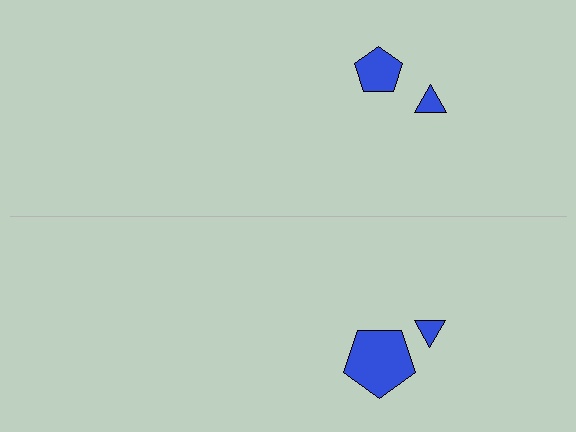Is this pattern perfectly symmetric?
No, the pattern is not perfectly symmetric. The blue pentagon on the bottom side has a different size than its mirror counterpart.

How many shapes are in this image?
There are 4 shapes in this image.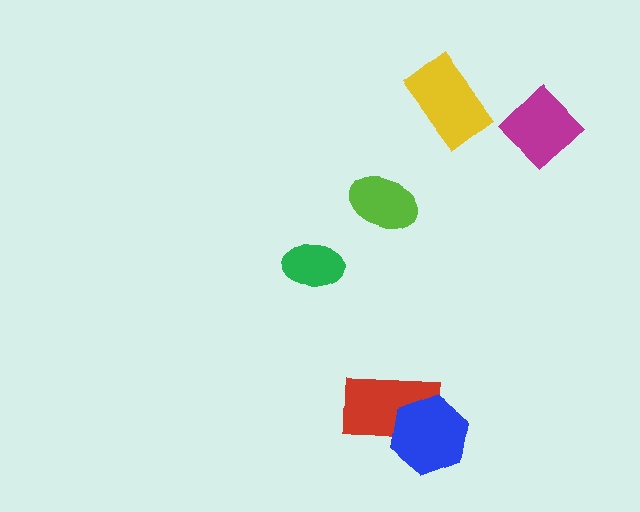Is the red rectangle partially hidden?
Yes, it is partially covered by another shape.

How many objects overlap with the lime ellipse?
0 objects overlap with the lime ellipse.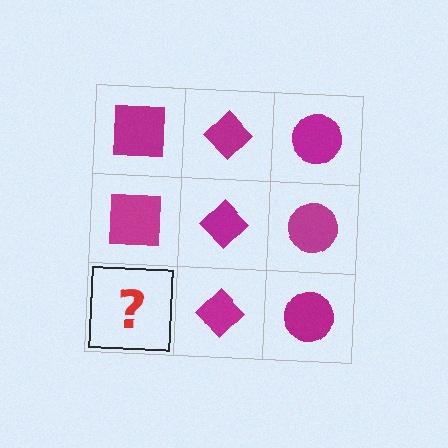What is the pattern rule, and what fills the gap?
The rule is that each column has a consistent shape. The gap should be filled with a magenta square.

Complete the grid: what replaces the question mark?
The question mark should be replaced with a magenta square.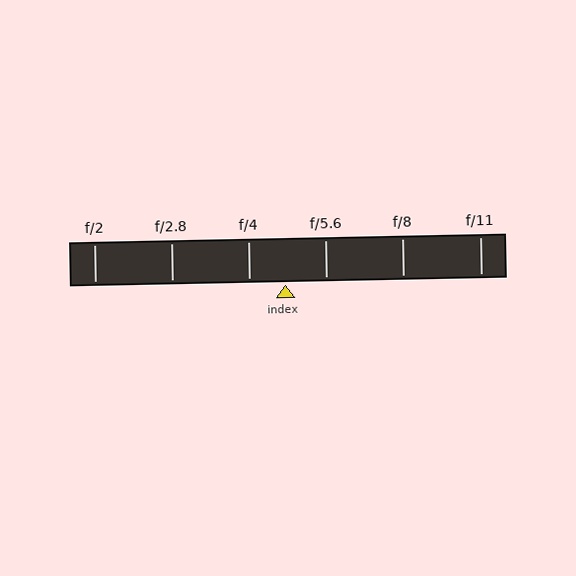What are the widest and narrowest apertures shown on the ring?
The widest aperture shown is f/2 and the narrowest is f/11.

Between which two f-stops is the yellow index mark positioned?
The index mark is between f/4 and f/5.6.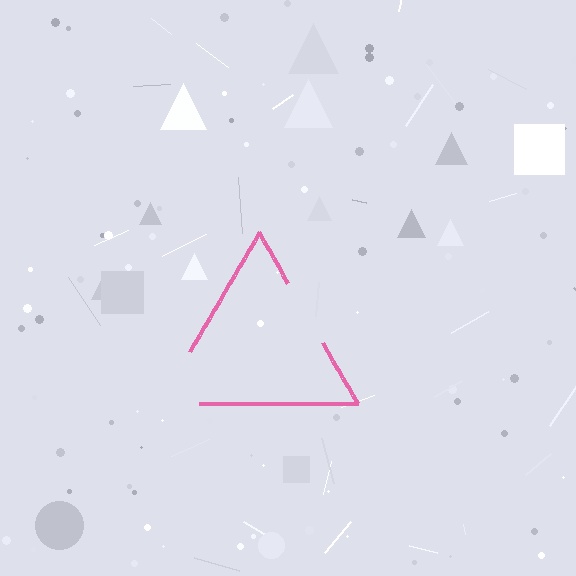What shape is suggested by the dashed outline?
The dashed outline suggests a triangle.